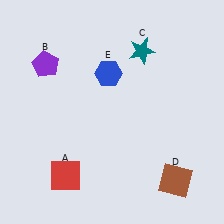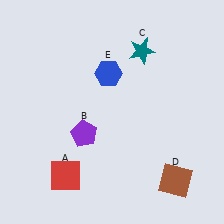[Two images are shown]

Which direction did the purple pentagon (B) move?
The purple pentagon (B) moved down.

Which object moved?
The purple pentagon (B) moved down.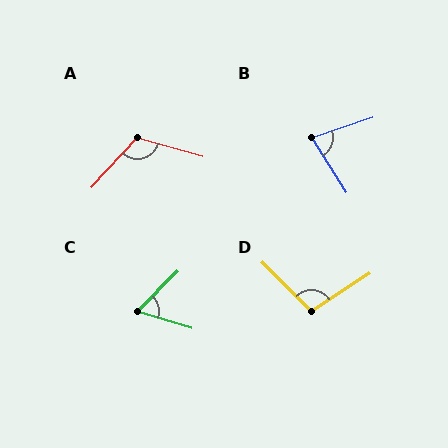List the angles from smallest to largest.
C (62°), B (76°), D (101°), A (117°).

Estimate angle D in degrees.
Approximately 101 degrees.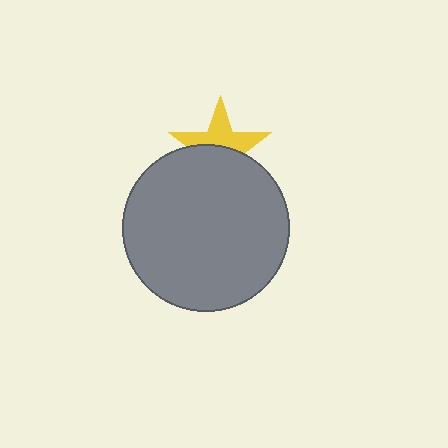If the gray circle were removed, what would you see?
You would see the complete yellow star.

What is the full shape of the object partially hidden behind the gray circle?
The partially hidden object is a yellow star.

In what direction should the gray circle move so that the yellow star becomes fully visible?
The gray circle should move down. That is the shortest direction to clear the overlap and leave the yellow star fully visible.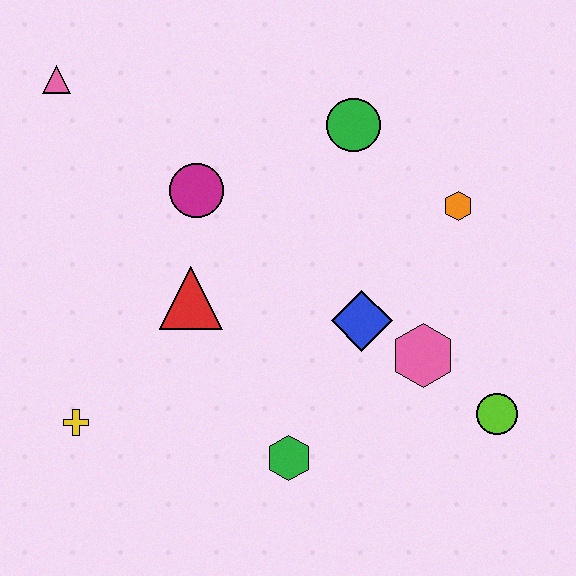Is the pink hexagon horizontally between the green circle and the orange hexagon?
Yes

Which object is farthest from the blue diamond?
The pink triangle is farthest from the blue diamond.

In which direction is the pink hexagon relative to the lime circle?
The pink hexagon is to the left of the lime circle.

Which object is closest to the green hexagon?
The blue diamond is closest to the green hexagon.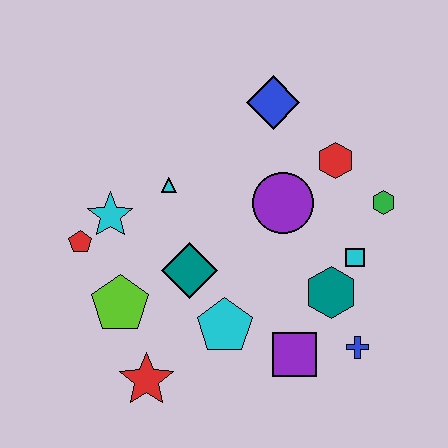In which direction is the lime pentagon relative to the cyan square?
The lime pentagon is to the left of the cyan square.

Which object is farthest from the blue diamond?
The red star is farthest from the blue diamond.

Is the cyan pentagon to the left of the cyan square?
Yes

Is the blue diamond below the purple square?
No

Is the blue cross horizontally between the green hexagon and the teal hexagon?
Yes